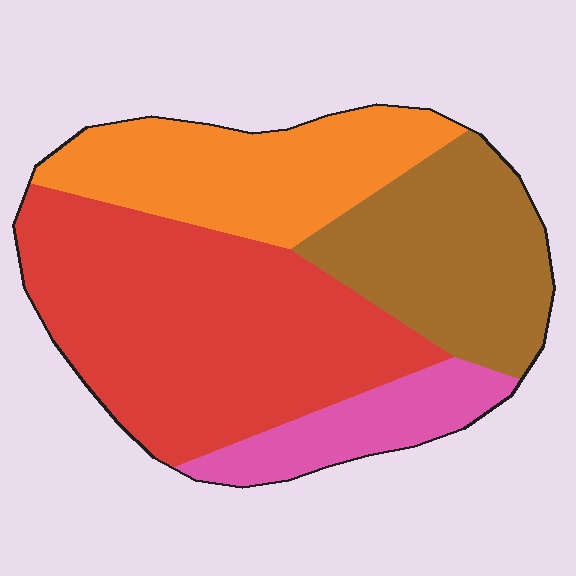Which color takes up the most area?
Red, at roughly 45%.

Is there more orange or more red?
Red.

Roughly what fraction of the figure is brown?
Brown covers roughly 25% of the figure.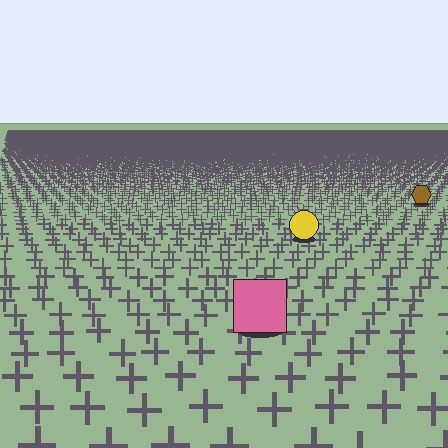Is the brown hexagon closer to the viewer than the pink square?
No. The pink square is closer — you can tell from the texture gradient: the ground texture is coarser near it.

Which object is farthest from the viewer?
The brown hexagon is farthest from the viewer. It appears smaller and the ground texture around it is denser.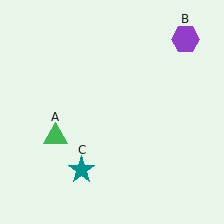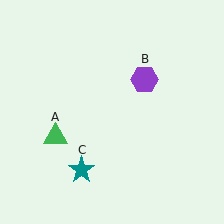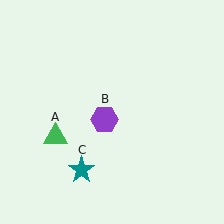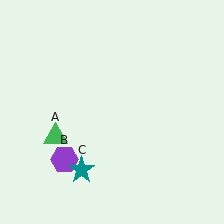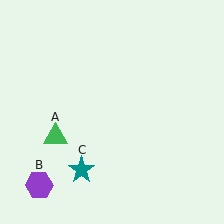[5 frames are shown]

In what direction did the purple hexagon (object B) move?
The purple hexagon (object B) moved down and to the left.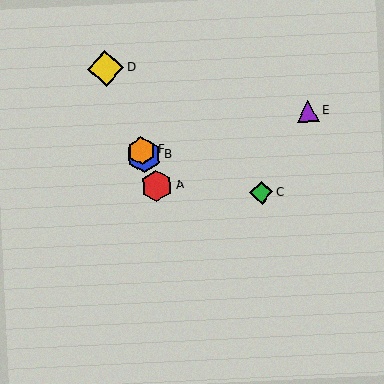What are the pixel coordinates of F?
Object F is at (141, 151).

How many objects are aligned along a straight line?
4 objects (A, B, D, F) are aligned along a straight line.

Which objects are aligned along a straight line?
Objects A, B, D, F are aligned along a straight line.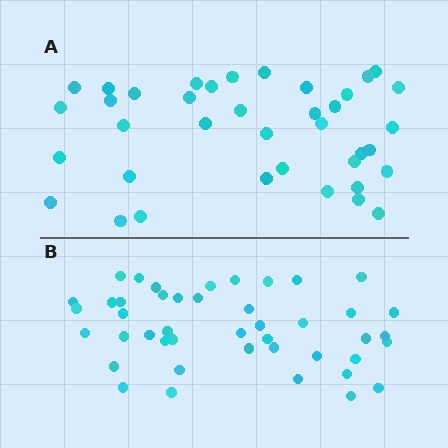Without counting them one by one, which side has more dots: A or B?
Region B (the bottom region) has more dots.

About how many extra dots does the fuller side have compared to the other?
Region B has about 6 more dots than region A.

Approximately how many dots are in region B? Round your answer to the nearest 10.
About 40 dots. (The exact count is 44, which rounds to 40.)